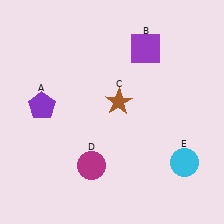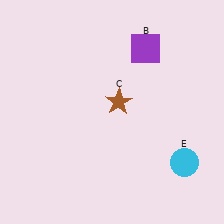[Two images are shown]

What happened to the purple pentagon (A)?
The purple pentagon (A) was removed in Image 2. It was in the top-left area of Image 1.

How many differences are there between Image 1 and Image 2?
There are 2 differences between the two images.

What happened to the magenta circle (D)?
The magenta circle (D) was removed in Image 2. It was in the bottom-left area of Image 1.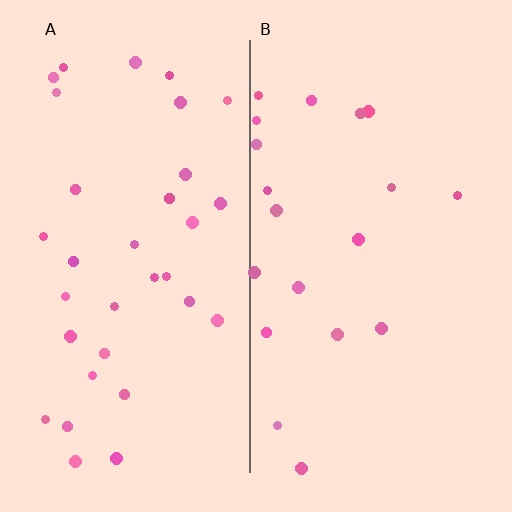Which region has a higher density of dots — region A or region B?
A (the left).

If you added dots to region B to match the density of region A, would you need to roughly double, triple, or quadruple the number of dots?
Approximately double.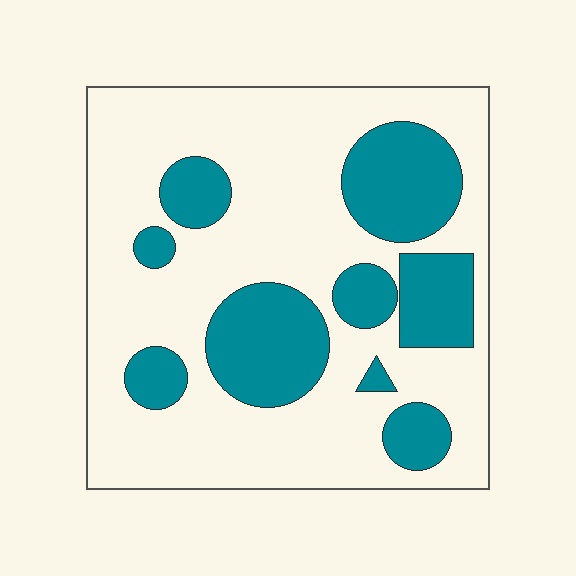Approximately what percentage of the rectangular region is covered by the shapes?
Approximately 30%.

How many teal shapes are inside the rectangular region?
9.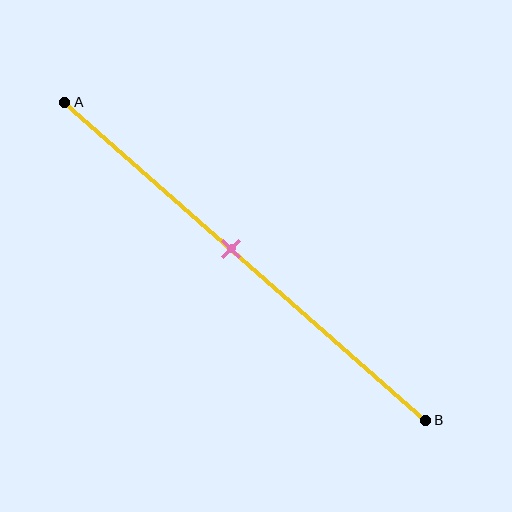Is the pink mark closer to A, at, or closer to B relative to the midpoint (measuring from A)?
The pink mark is closer to point A than the midpoint of segment AB.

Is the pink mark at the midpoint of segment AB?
No, the mark is at about 45% from A, not at the 50% midpoint.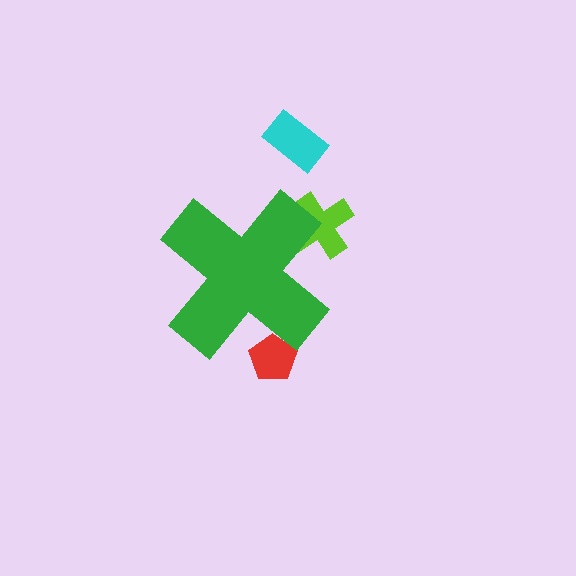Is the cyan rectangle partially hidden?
No, the cyan rectangle is fully visible.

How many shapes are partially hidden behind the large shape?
2 shapes are partially hidden.